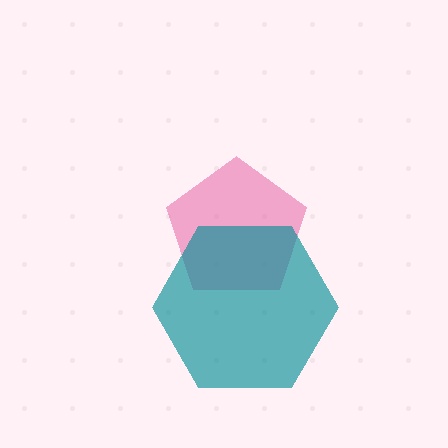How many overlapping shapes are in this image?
There are 2 overlapping shapes in the image.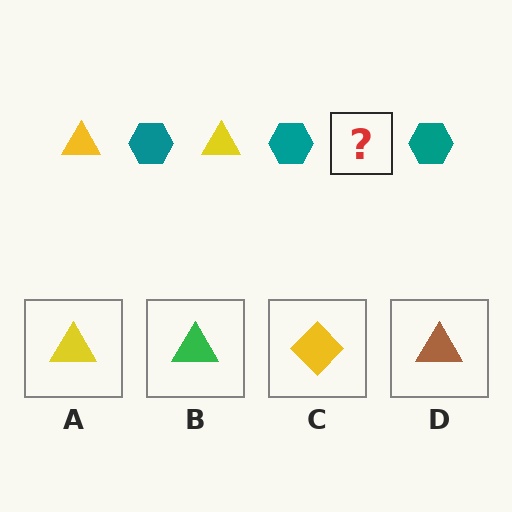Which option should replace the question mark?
Option A.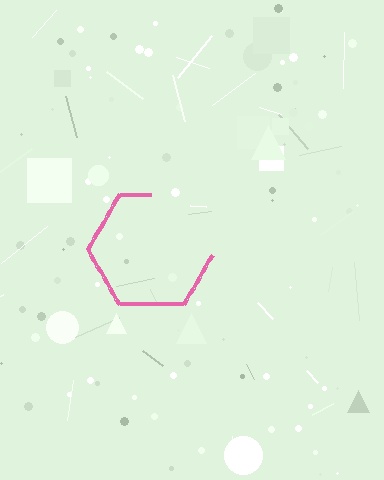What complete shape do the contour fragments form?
The contour fragments form a hexagon.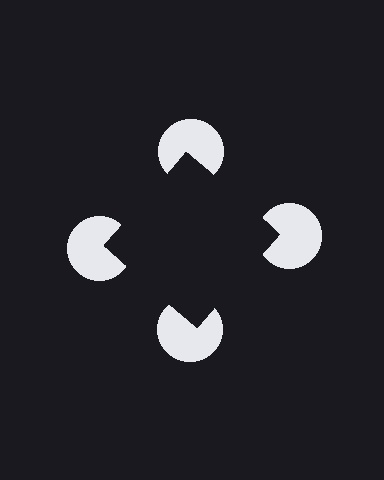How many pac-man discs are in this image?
There are 4 — one at each vertex of the illusory square.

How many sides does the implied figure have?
4 sides.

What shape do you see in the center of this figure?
An illusory square — its edges are inferred from the aligned wedge cuts in the pac-man discs, not physically drawn.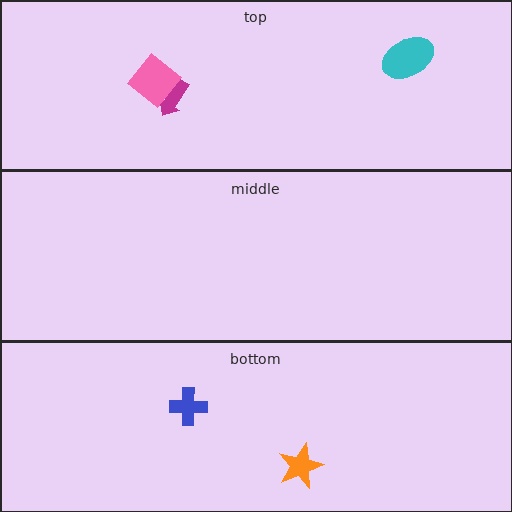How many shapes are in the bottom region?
2.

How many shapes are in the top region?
3.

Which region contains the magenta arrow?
The top region.